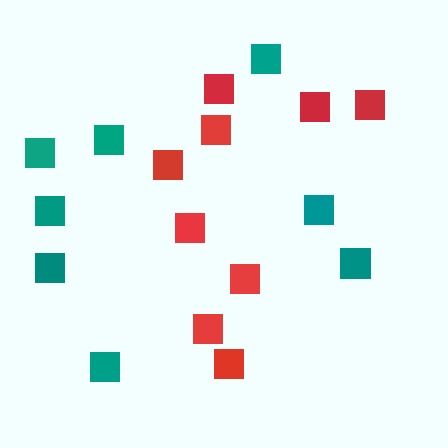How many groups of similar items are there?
There are 2 groups: one group of red squares (9) and one group of teal squares (8).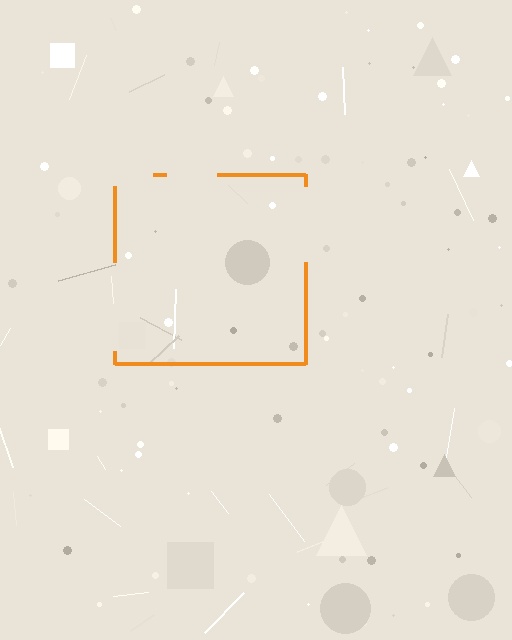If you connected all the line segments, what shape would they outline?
They would outline a square.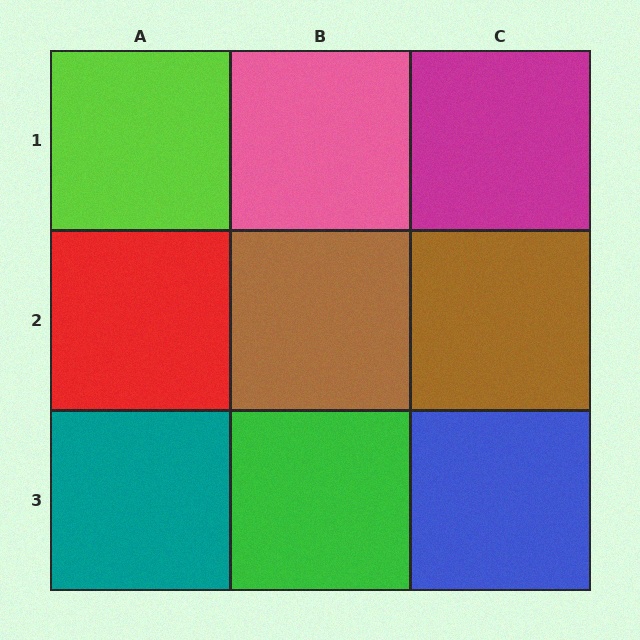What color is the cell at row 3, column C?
Blue.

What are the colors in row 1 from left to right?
Lime, pink, magenta.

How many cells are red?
1 cell is red.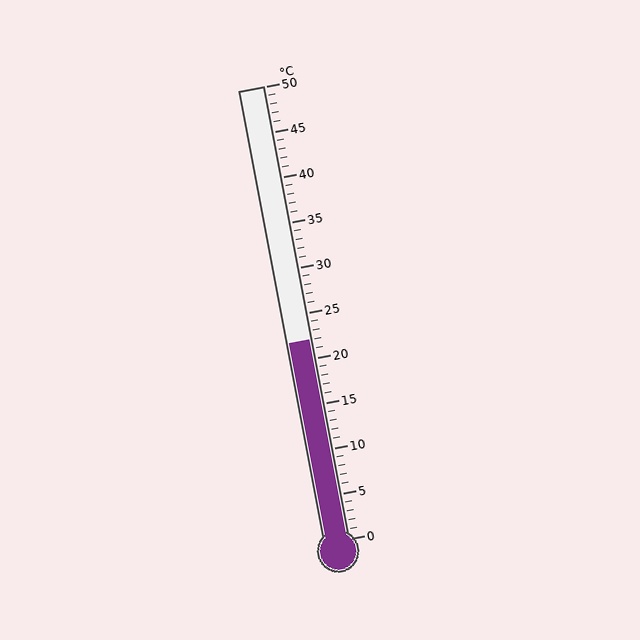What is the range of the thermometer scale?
The thermometer scale ranges from 0°C to 50°C.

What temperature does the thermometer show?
The thermometer shows approximately 22°C.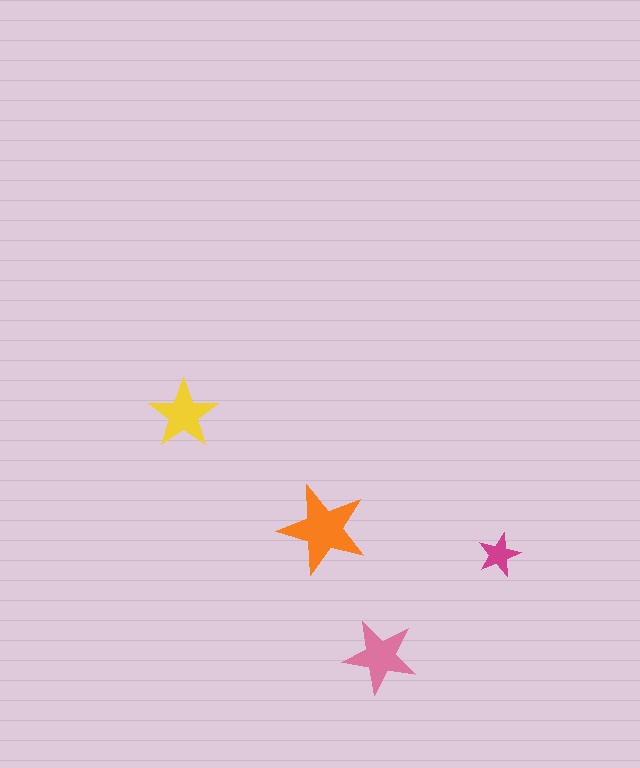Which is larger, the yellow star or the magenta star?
The yellow one.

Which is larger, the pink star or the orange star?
The orange one.